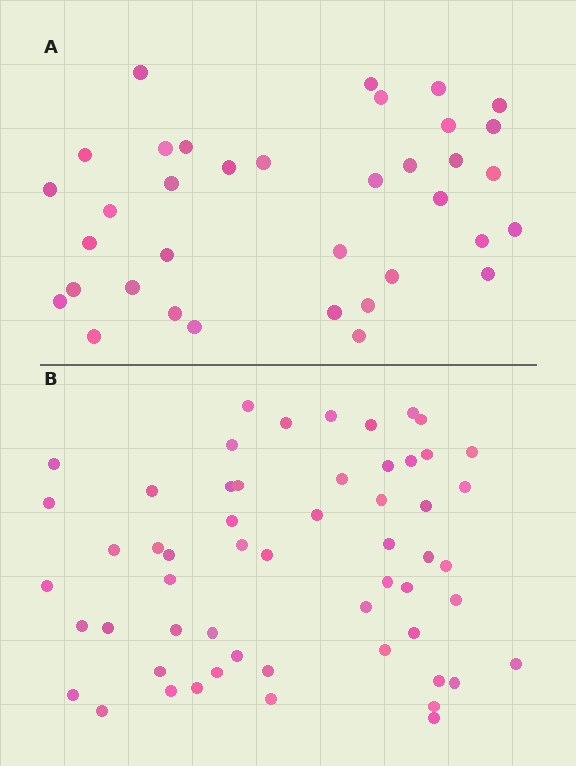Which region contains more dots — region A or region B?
Region B (the bottom region) has more dots.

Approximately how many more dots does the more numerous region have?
Region B has approximately 20 more dots than region A.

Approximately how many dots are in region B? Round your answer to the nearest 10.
About 60 dots. (The exact count is 56, which rounds to 60.)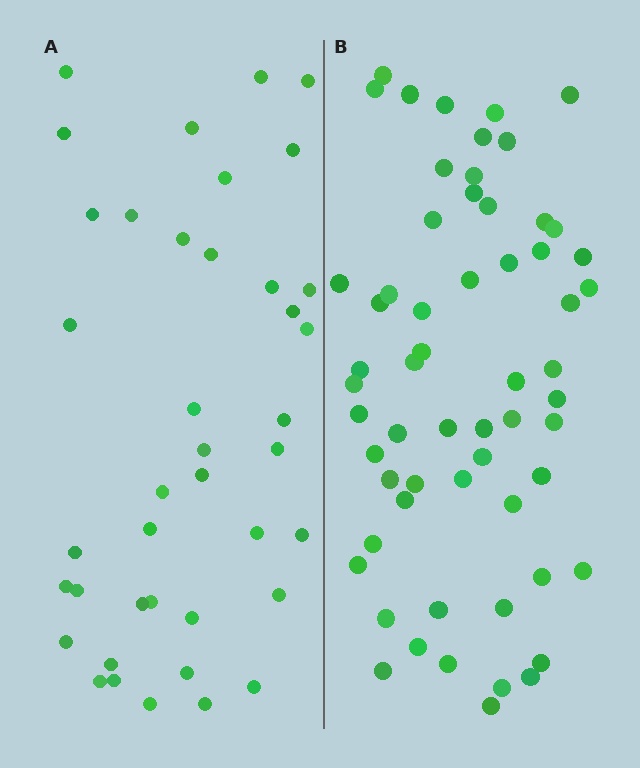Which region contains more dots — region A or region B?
Region B (the right region) has more dots.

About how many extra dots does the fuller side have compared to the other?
Region B has approximately 20 more dots than region A.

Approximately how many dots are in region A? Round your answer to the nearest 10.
About 40 dots.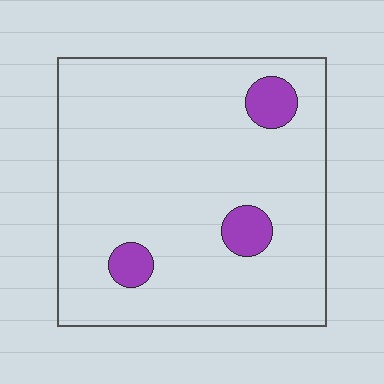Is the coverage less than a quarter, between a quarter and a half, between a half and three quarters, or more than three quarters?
Less than a quarter.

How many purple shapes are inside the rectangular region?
3.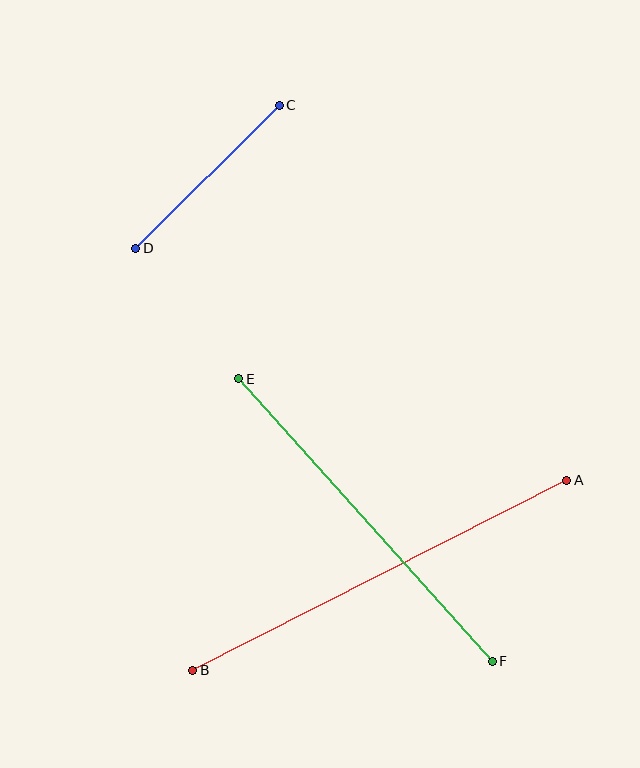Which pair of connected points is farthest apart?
Points A and B are farthest apart.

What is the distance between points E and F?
The distance is approximately 380 pixels.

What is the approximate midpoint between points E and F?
The midpoint is at approximately (366, 520) pixels.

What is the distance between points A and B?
The distance is approximately 419 pixels.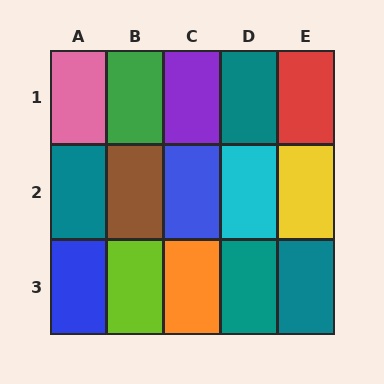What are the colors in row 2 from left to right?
Teal, brown, blue, cyan, yellow.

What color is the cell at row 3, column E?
Teal.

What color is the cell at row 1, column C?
Purple.